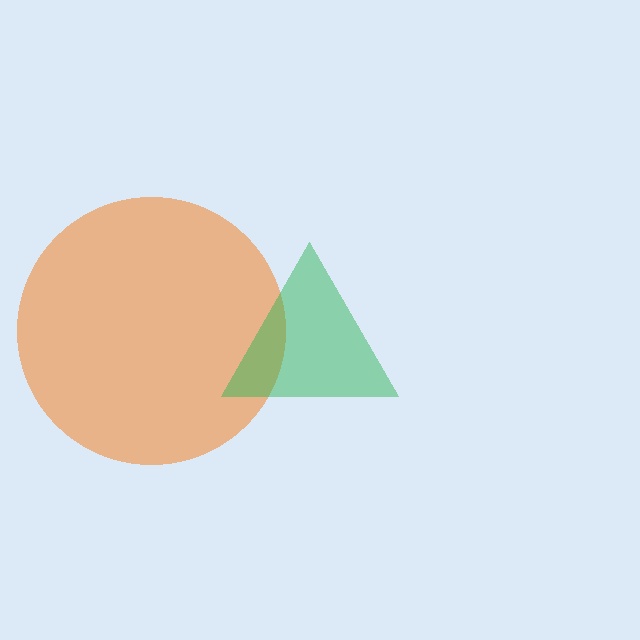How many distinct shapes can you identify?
There are 2 distinct shapes: an orange circle, a green triangle.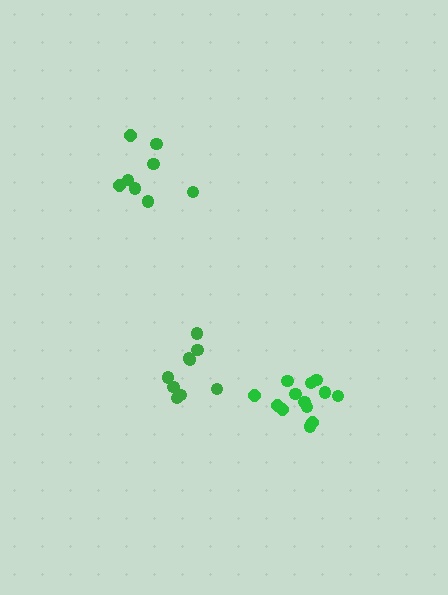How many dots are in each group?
Group 1: 13 dots, Group 2: 8 dots, Group 3: 9 dots (30 total).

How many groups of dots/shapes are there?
There are 3 groups.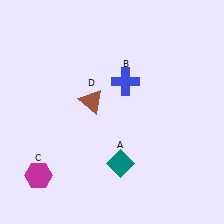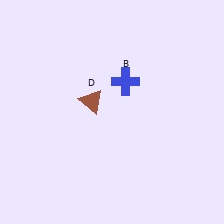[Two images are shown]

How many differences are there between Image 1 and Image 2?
There are 2 differences between the two images.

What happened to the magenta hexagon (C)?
The magenta hexagon (C) was removed in Image 2. It was in the bottom-left area of Image 1.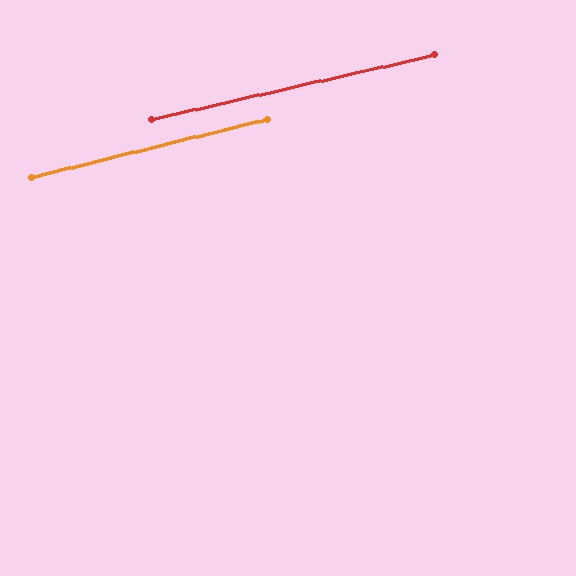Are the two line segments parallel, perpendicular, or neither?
Parallel — their directions differ by only 0.9°.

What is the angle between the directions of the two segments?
Approximately 1 degree.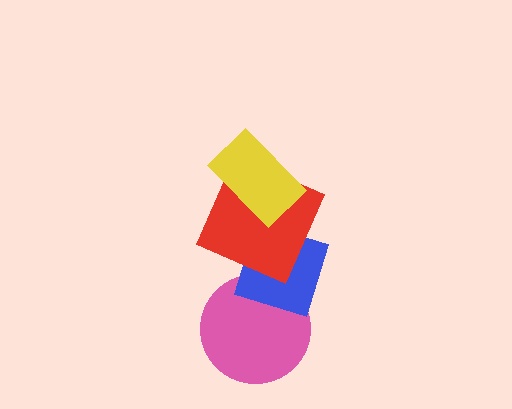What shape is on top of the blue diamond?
The red square is on top of the blue diamond.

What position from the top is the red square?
The red square is 2nd from the top.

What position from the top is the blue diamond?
The blue diamond is 3rd from the top.